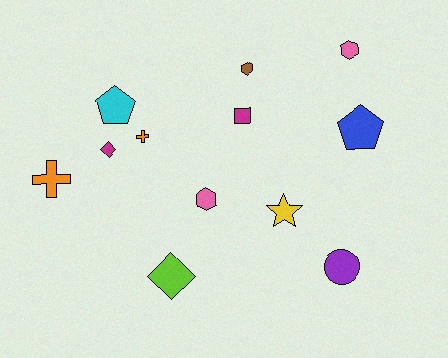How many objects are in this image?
There are 12 objects.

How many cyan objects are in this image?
There is 1 cyan object.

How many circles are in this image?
There is 1 circle.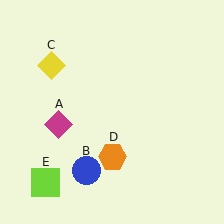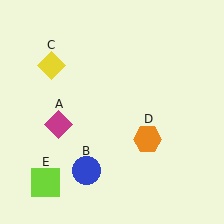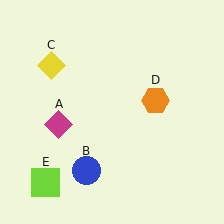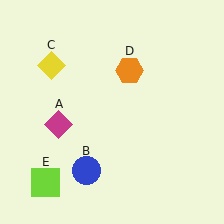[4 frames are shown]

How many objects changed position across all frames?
1 object changed position: orange hexagon (object D).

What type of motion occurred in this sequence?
The orange hexagon (object D) rotated counterclockwise around the center of the scene.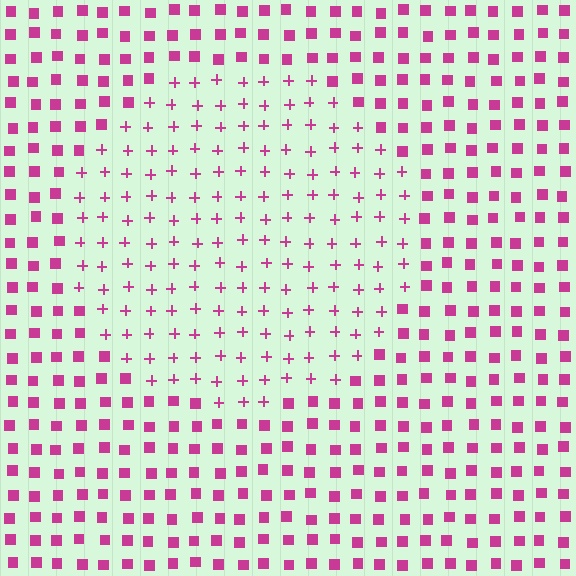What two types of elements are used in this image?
The image uses plus signs inside the circle region and squares outside it.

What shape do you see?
I see a circle.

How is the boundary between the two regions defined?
The boundary is defined by a change in element shape: plus signs inside vs. squares outside. All elements share the same color and spacing.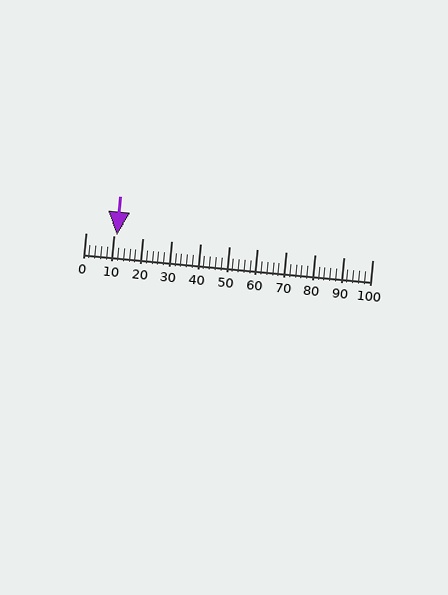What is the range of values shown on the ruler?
The ruler shows values from 0 to 100.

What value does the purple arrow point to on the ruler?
The purple arrow points to approximately 11.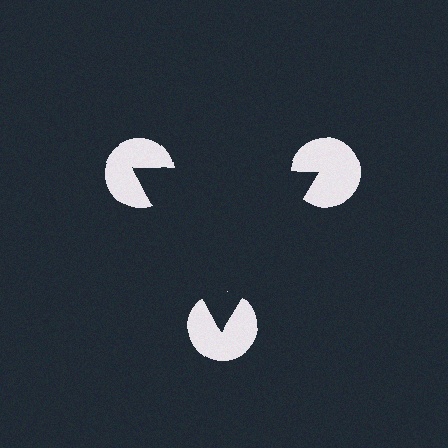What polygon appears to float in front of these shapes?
An illusory triangle — its edges are inferred from the aligned wedge cuts in the pac-man discs, not physically drawn.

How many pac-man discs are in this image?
There are 3 — one at each vertex of the illusory triangle.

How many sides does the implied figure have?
3 sides.